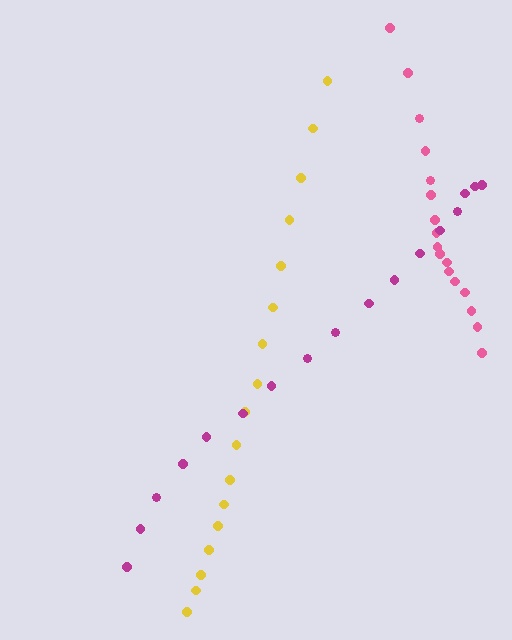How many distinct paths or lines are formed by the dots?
There are 3 distinct paths.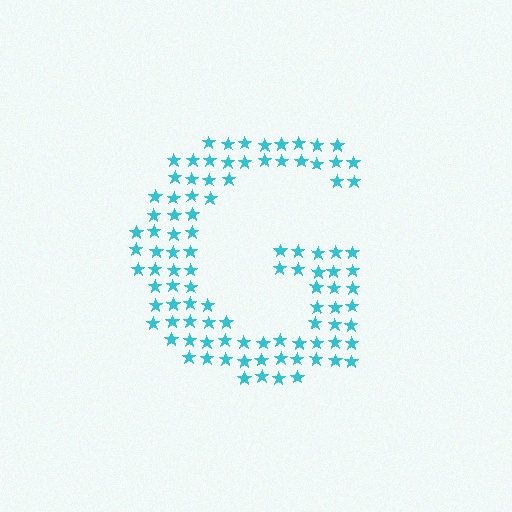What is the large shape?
The large shape is the letter G.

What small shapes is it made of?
It is made of small stars.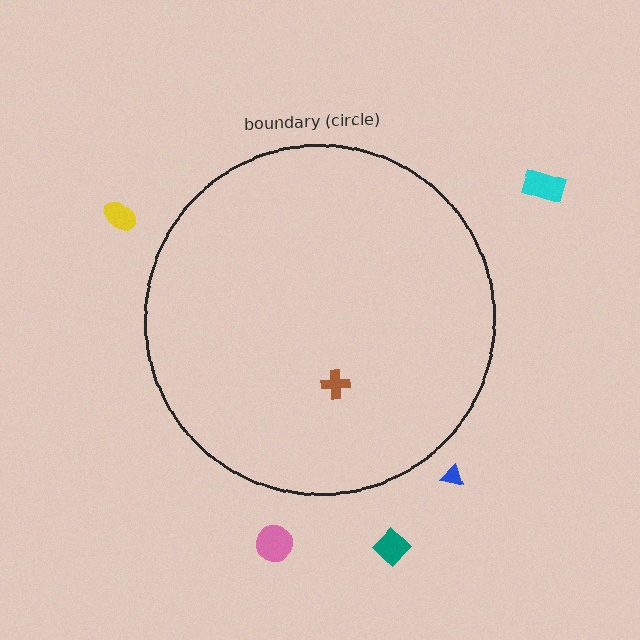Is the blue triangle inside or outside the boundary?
Outside.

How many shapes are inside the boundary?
1 inside, 5 outside.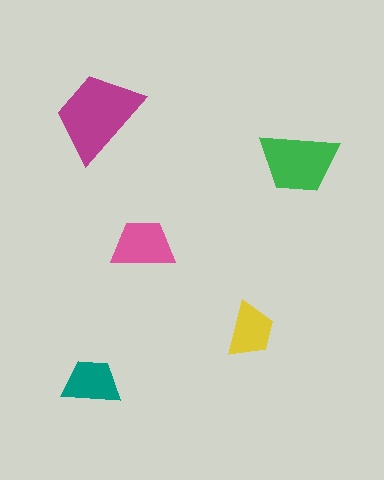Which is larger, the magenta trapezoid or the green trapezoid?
The magenta one.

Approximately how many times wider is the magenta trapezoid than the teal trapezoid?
About 1.5 times wider.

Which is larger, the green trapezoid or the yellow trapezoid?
The green one.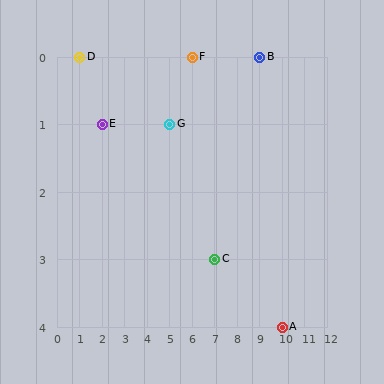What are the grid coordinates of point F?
Point F is at grid coordinates (6, 0).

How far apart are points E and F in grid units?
Points E and F are 4 columns and 1 row apart (about 4.1 grid units diagonally).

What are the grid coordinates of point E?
Point E is at grid coordinates (2, 1).